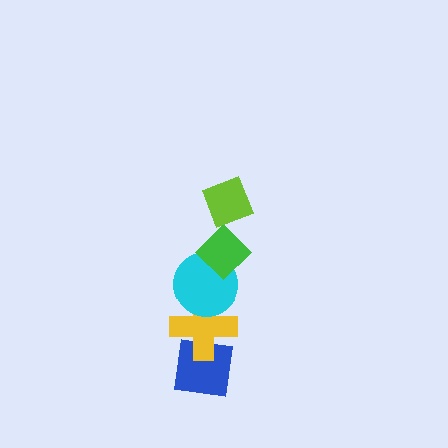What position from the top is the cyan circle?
The cyan circle is 3rd from the top.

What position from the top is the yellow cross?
The yellow cross is 4th from the top.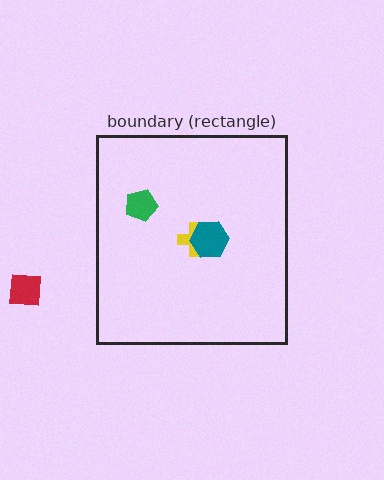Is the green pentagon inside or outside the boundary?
Inside.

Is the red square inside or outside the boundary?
Outside.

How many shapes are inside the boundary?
3 inside, 1 outside.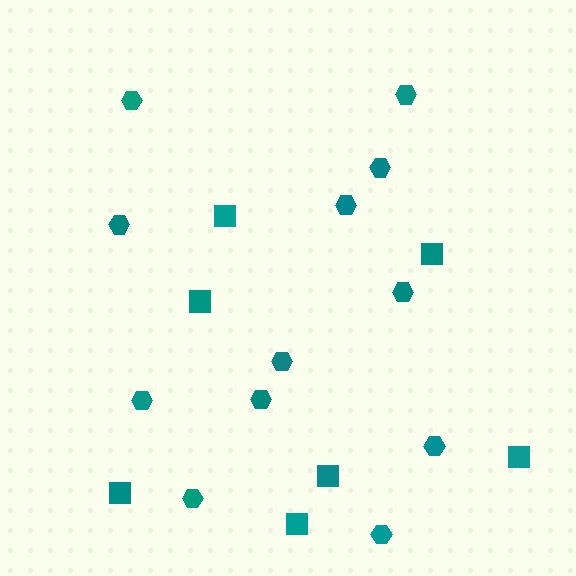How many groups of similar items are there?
There are 2 groups: one group of hexagons (12) and one group of squares (7).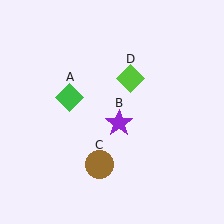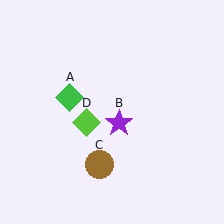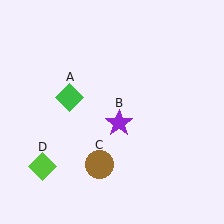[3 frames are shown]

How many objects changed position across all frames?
1 object changed position: lime diamond (object D).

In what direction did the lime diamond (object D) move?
The lime diamond (object D) moved down and to the left.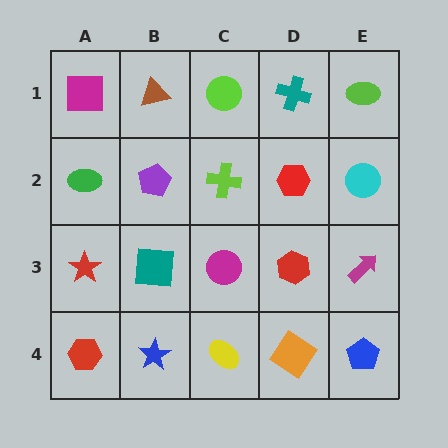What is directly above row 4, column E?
A magenta arrow.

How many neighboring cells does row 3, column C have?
4.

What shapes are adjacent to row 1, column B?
A purple pentagon (row 2, column B), a magenta square (row 1, column A), a lime circle (row 1, column C).